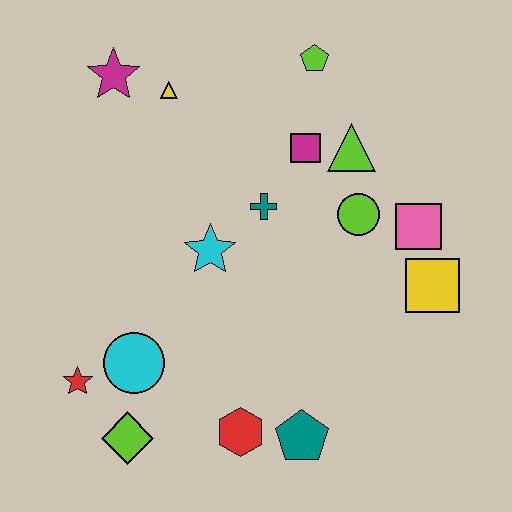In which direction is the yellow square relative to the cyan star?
The yellow square is to the right of the cyan star.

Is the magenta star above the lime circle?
Yes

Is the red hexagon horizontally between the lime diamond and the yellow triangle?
No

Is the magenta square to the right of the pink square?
No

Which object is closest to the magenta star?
The yellow triangle is closest to the magenta star.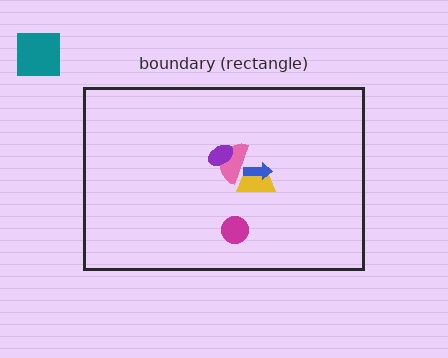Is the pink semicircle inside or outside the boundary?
Inside.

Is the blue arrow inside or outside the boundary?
Inside.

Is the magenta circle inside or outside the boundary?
Inside.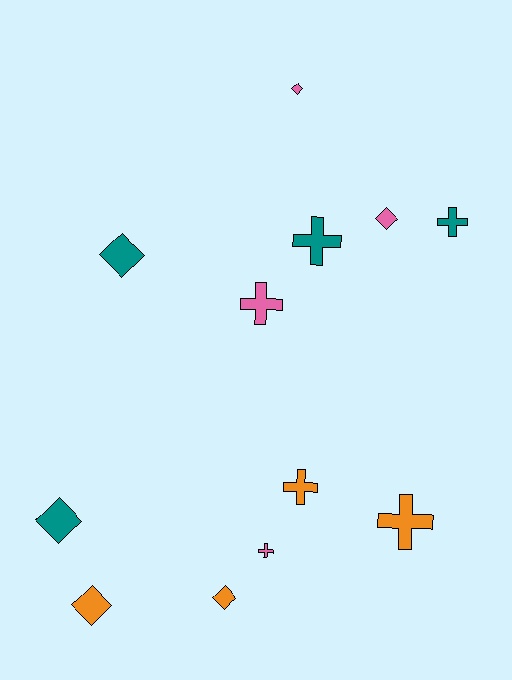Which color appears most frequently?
Pink, with 4 objects.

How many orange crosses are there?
There are 2 orange crosses.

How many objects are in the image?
There are 12 objects.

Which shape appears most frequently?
Cross, with 6 objects.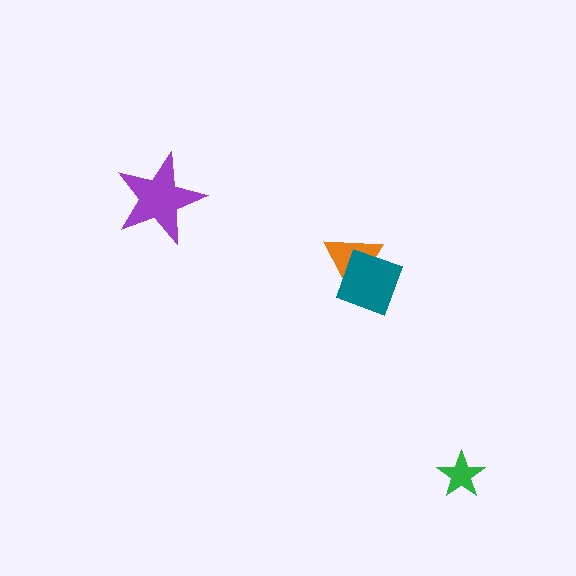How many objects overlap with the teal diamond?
1 object overlaps with the teal diamond.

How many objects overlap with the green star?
0 objects overlap with the green star.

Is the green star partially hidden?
No, no other shape covers it.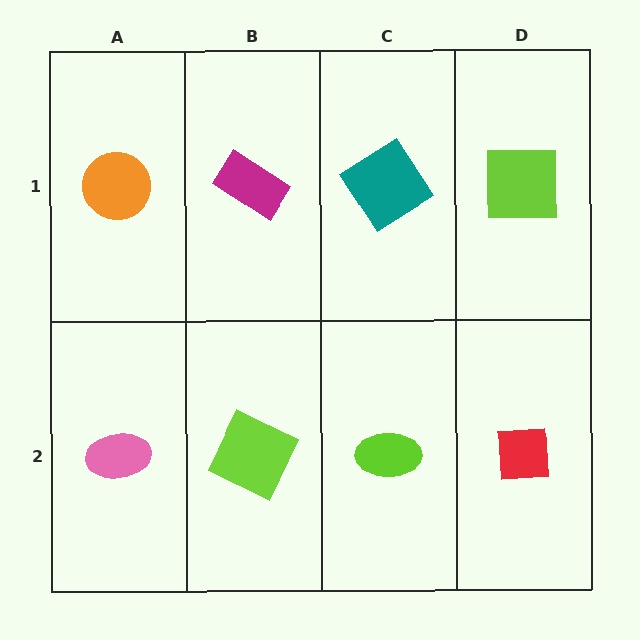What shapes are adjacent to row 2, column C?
A teal diamond (row 1, column C), a lime square (row 2, column B), a red square (row 2, column D).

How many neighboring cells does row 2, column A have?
2.